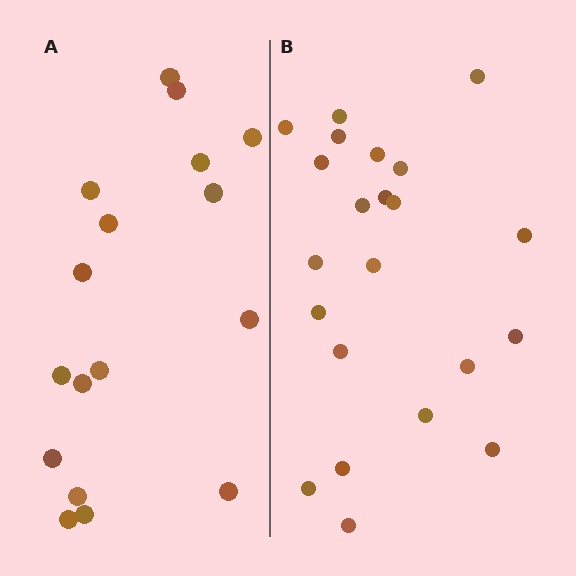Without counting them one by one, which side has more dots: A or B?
Region B (the right region) has more dots.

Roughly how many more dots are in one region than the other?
Region B has about 5 more dots than region A.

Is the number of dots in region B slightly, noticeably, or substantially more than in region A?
Region B has noticeably more, but not dramatically so. The ratio is roughly 1.3 to 1.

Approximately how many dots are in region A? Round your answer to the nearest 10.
About 20 dots. (The exact count is 17, which rounds to 20.)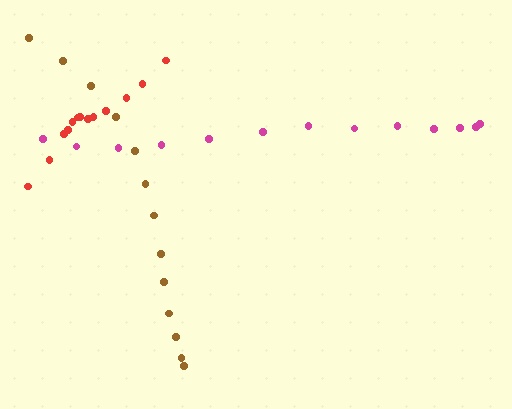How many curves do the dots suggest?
There are 3 distinct paths.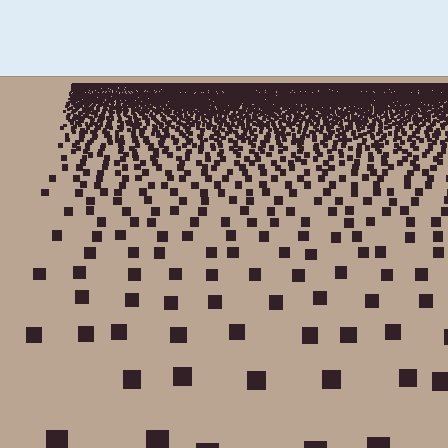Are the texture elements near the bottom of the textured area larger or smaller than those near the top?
Larger. Near the bottom, elements are closer to the viewer and appear at a bigger on-screen size.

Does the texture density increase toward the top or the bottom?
Density increases toward the top.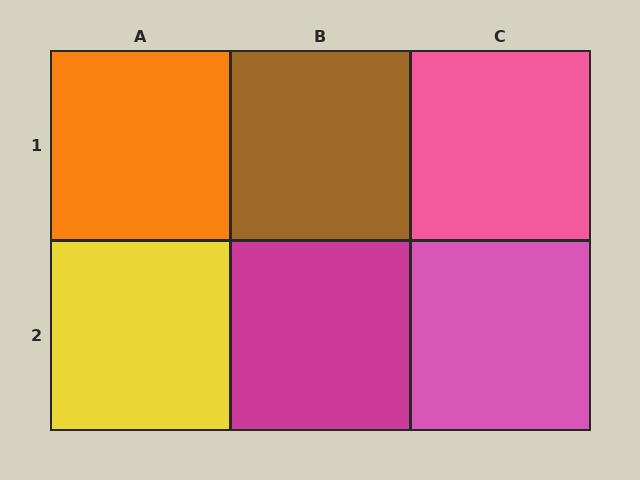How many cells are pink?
2 cells are pink.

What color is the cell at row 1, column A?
Orange.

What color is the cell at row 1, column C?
Pink.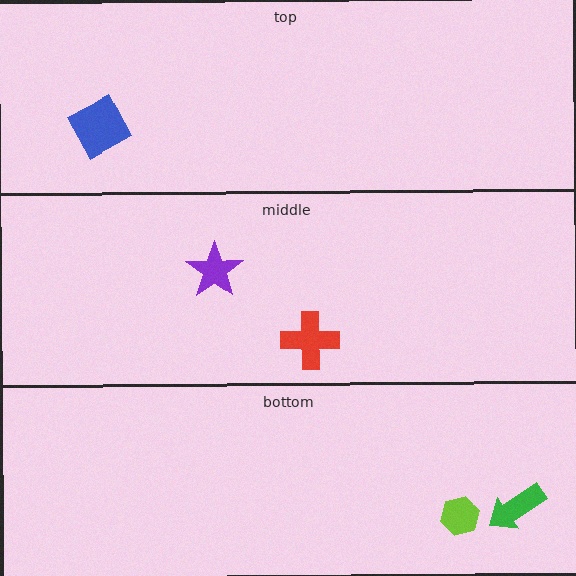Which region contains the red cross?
The middle region.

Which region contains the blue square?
The top region.